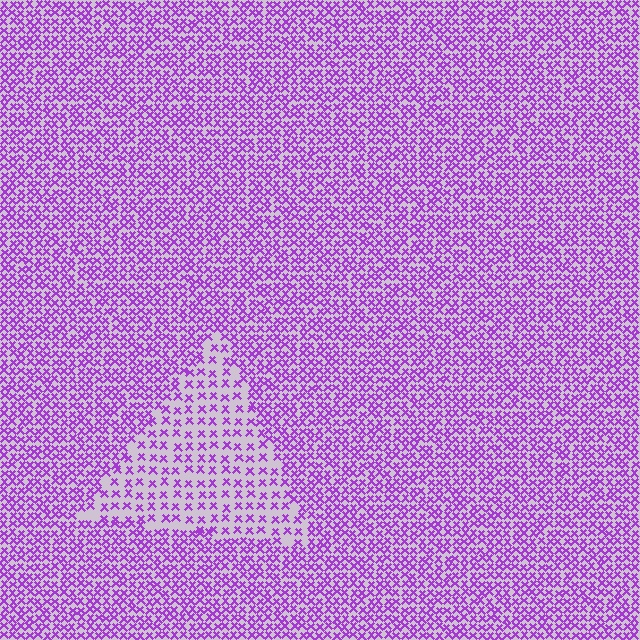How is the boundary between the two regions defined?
The boundary is defined by a change in element density (approximately 2.1x ratio). All elements are the same color, size, and shape.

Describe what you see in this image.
The image contains small purple elements arranged at two different densities. A triangle-shaped region is visible where the elements are less densely packed than the surrounding area.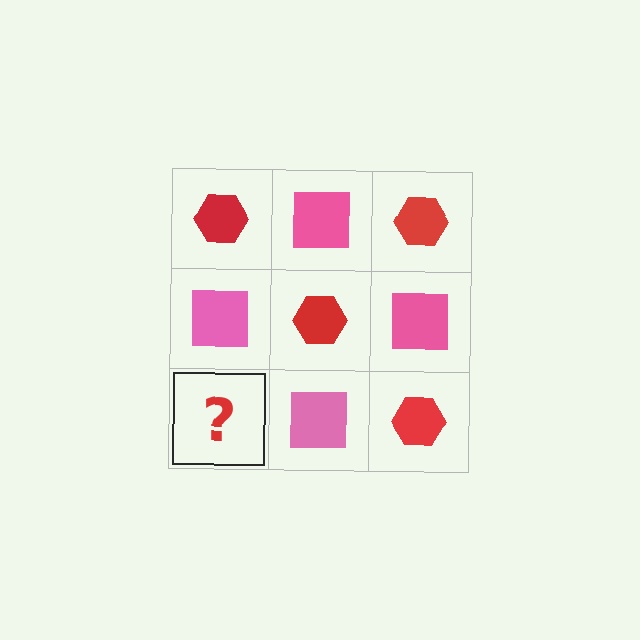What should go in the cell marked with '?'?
The missing cell should contain a red hexagon.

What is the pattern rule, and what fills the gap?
The rule is that it alternates red hexagon and pink square in a checkerboard pattern. The gap should be filled with a red hexagon.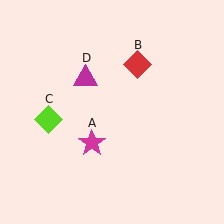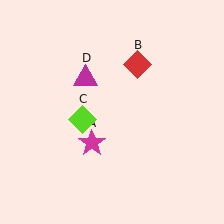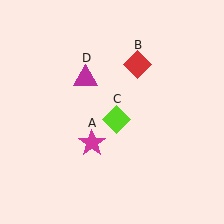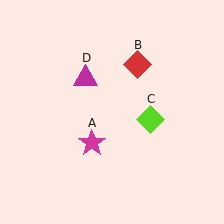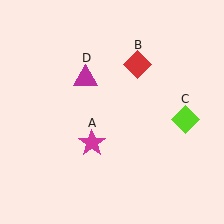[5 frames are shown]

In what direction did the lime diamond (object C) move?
The lime diamond (object C) moved right.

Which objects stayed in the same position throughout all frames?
Magenta star (object A) and red diamond (object B) and magenta triangle (object D) remained stationary.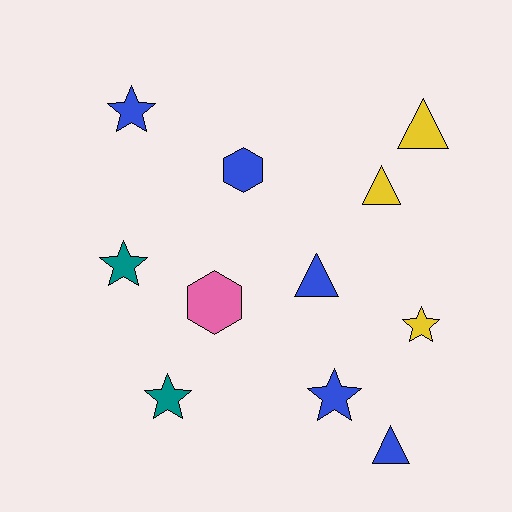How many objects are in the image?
There are 11 objects.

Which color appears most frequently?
Blue, with 5 objects.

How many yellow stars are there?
There is 1 yellow star.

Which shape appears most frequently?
Star, with 5 objects.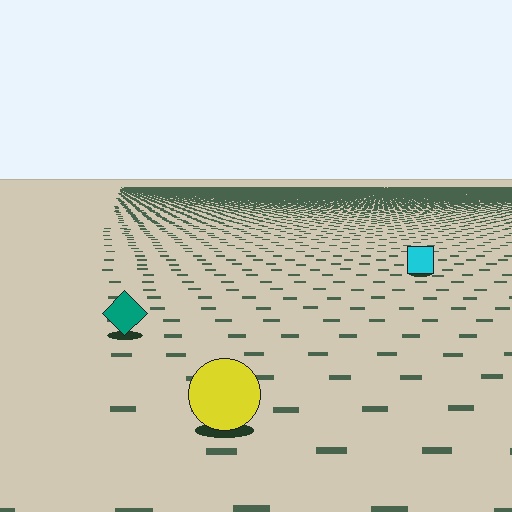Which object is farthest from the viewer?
The cyan square is farthest from the viewer. It appears smaller and the ground texture around it is denser.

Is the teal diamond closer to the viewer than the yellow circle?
No. The yellow circle is closer — you can tell from the texture gradient: the ground texture is coarser near it.